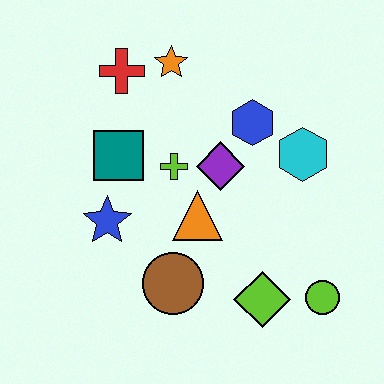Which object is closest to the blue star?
The teal square is closest to the blue star.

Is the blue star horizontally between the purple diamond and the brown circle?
No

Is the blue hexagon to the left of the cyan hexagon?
Yes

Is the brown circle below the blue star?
Yes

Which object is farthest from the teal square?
The lime circle is farthest from the teal square.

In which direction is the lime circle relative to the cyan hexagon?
The lime circle is below the cyan hexagon.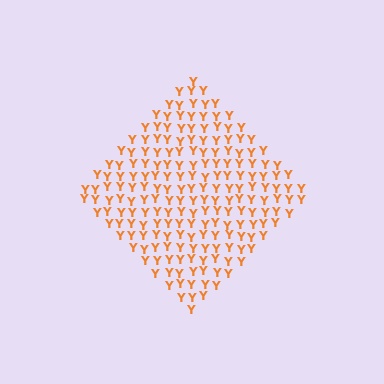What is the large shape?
The large shape is a diamond.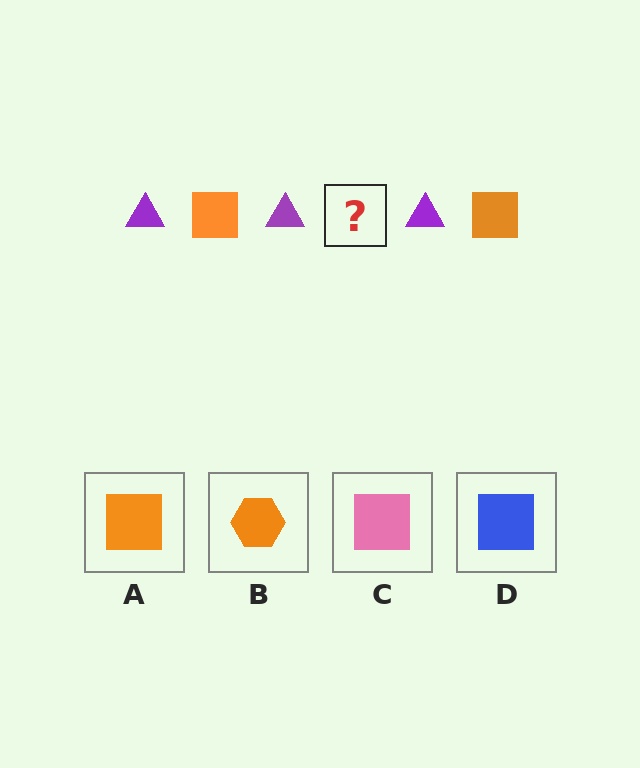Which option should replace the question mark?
Option A.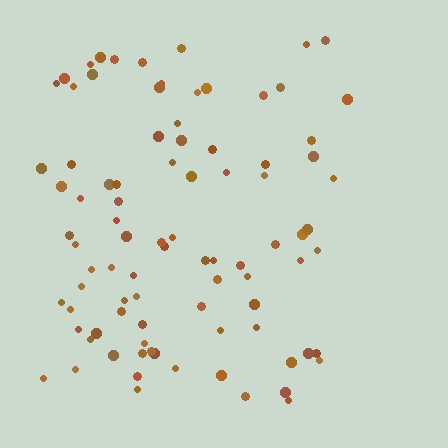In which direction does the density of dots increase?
From right to left, with the left side densest.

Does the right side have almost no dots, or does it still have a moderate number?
Still a moderate number, just noticeably fewer than the left.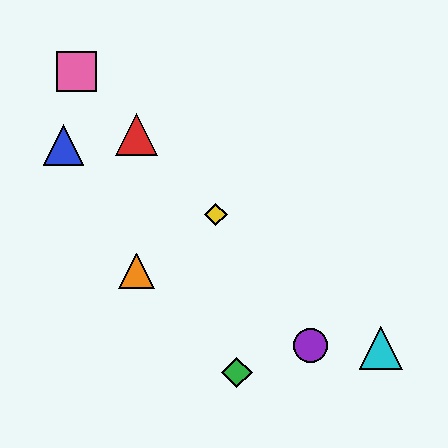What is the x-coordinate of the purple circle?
The purple circle is at x≈311.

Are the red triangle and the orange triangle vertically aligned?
Yes, both are at x≈137.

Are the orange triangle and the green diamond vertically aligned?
No, the orange triangle is at x≈137 and the green diamond is at x≈237.